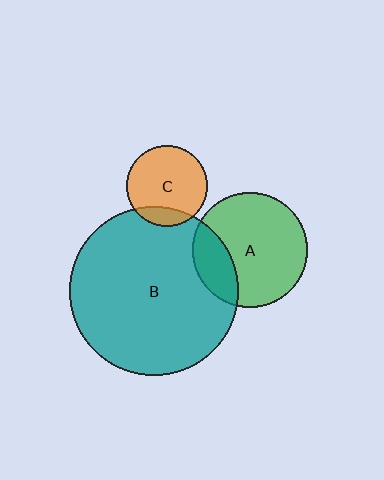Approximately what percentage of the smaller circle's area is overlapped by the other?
Approximately 15%.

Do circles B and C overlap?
Yes.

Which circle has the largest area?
Circle B (teal).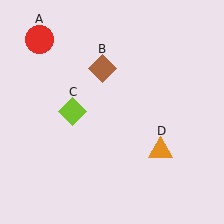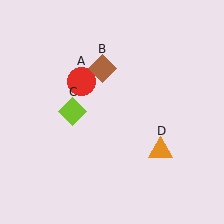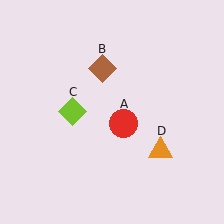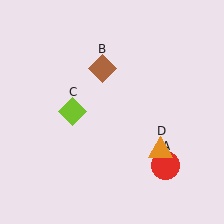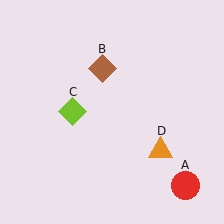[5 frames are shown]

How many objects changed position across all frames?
1 object changed position: red circle (object A).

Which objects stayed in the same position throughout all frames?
Brown diamond (object B) and lime diamond (object C) and orange triangle (object D) remained stationary.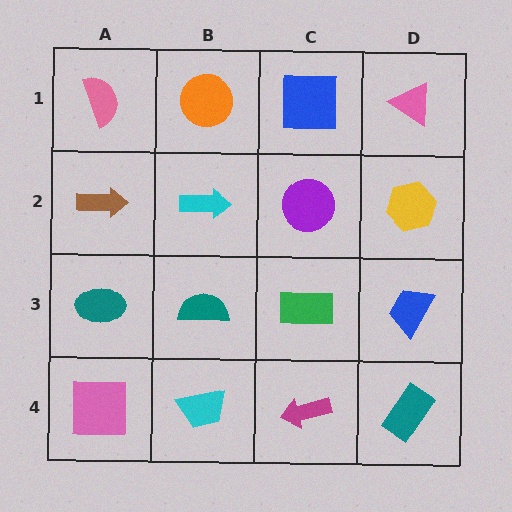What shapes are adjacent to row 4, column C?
A green rectangle (row 3, column C), a cyan trapezoid (row 4, column B), a teal rectangle (row 4, column D).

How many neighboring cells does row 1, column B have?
3.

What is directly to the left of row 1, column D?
A blue square.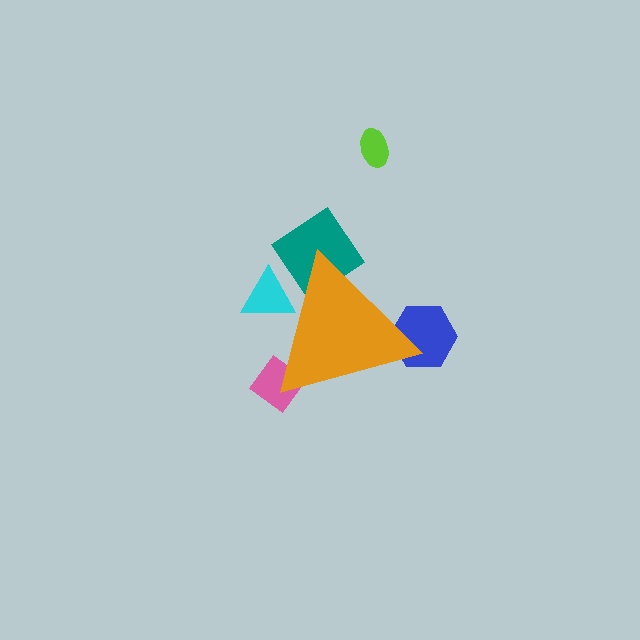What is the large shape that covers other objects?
An orange triangle.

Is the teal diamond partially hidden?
Yes, the teal diamond is partially hidden behind the orange triangle.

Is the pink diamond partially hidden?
Yes, the pink diamond is partially hidden behind the orange triangle.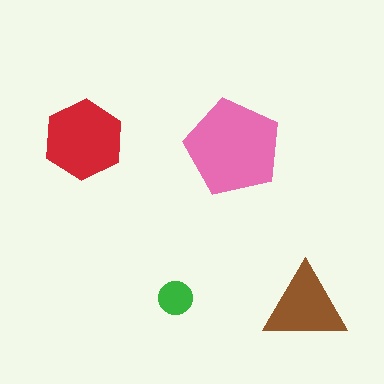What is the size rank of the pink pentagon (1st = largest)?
1st.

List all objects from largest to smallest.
The pink pentagon, the red hexagon, the brown triangle, the green circle.